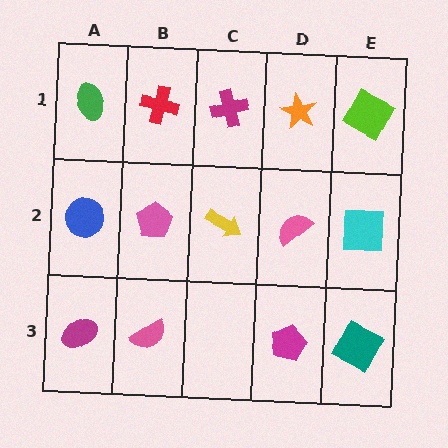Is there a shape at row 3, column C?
No, that cell is empty.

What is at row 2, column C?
A yellow arrow.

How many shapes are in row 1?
5 shapes.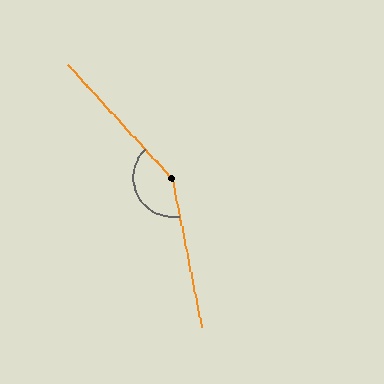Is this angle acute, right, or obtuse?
It is obtuse.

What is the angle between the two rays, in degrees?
Approximately 148 degrees.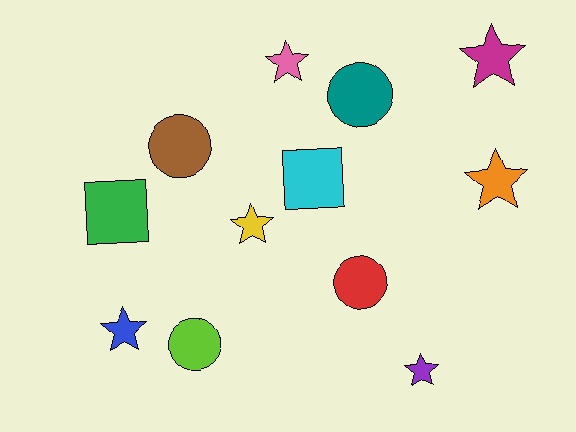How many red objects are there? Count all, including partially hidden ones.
There is 1 red object.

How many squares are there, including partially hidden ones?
There are 2 squares.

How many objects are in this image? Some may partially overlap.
There are 12 objects.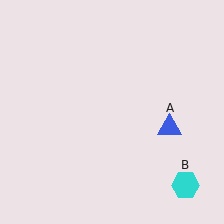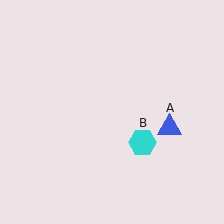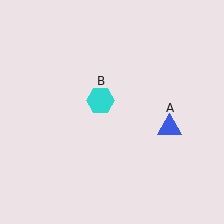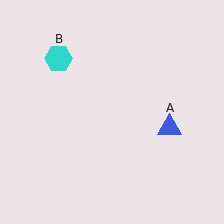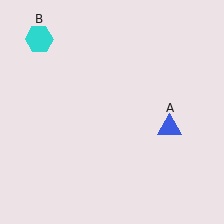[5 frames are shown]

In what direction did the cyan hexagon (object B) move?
The cyan hexagon (object B) moved up and to the left.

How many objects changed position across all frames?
1 object changed position: cyan hexagon (object B).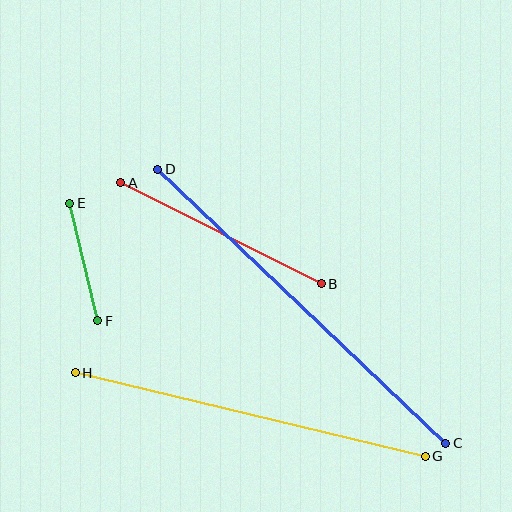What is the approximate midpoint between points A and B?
The midpoint is at approximately (221, 233) pixels.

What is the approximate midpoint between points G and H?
The midpoint is at approximately (250, 415) pixels.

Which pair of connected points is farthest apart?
Points C and D are farthest apart.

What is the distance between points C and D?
The distance is approximately 397 pixels.